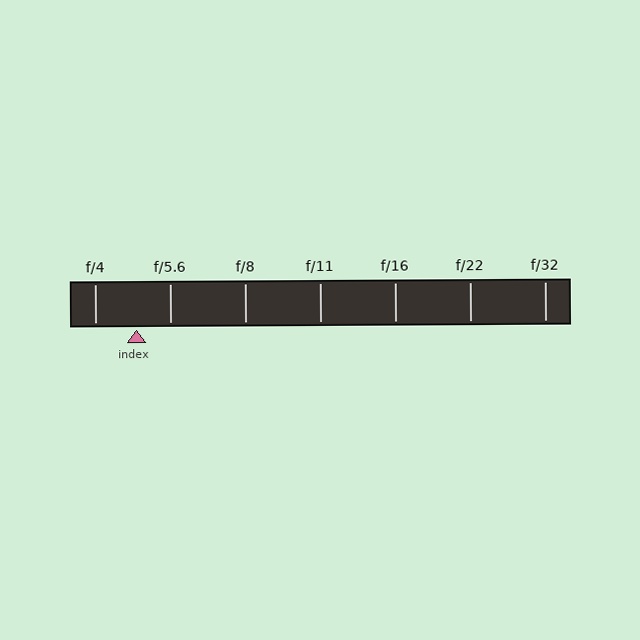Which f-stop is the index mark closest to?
The index mark is closest to f/5.6.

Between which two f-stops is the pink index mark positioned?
The index mark is between f/4 and f/5.6.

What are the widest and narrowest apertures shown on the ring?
The widest aperture shown is f/4 and the narrowest is f/32.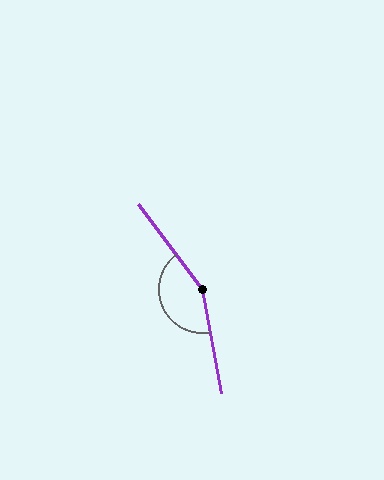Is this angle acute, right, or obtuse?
It is obtuse.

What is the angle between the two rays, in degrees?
Approximately 154 degrees.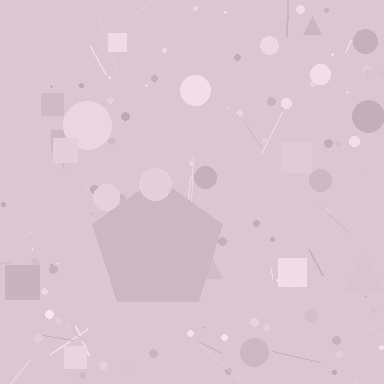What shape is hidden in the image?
A pentagon is hidden in the image.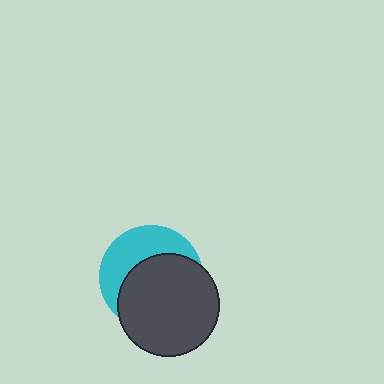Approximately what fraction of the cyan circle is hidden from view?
Roughly 60% of the cyan circle is hidden behind the dark gray circle.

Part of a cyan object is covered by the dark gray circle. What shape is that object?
It is a circle.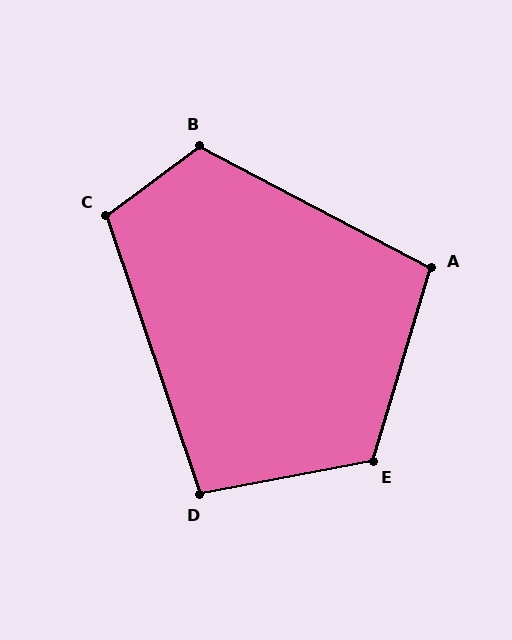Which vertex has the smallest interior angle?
D, at approximately 98 degrees.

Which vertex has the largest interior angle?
E, at approximately 118 degrees.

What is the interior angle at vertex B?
Approximately 116 degrees (obtuse).